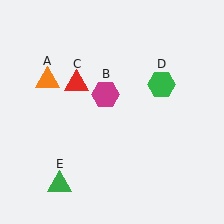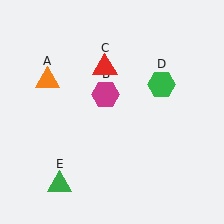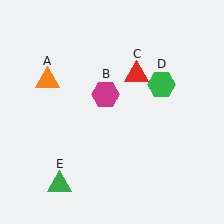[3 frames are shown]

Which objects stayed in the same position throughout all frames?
Orange triangle (object A) and magenta hexagon (object B) and green hexagon (object D) and green triangle (object E) remained stationary.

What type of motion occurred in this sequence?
The red triangle (object C) rotated clockwise around the center of the scene.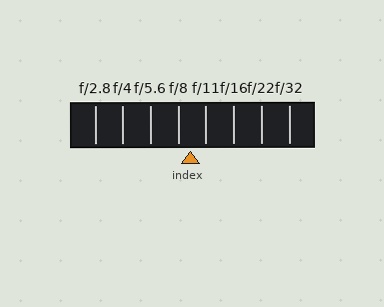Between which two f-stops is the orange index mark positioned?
The index mark is between f/8 and f/11.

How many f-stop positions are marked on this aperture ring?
There are 8 f-stop positions marked.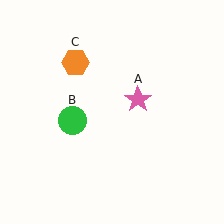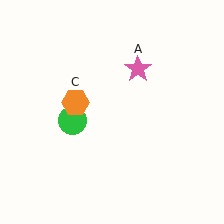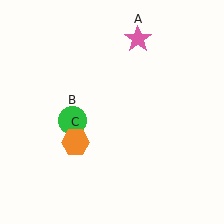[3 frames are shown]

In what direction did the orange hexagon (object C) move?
The orange hexagon (object C) moved down.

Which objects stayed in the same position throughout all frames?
Green circle (object B) remained stationary.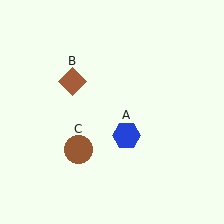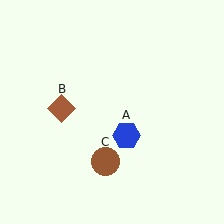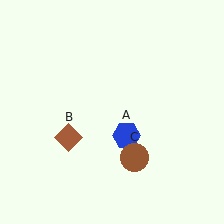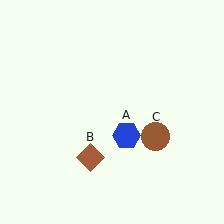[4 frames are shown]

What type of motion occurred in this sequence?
The brown diamond (object B), brown circle (object C) rotated counterclockwise around the center of the scene.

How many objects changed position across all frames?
2 objects changed position: brown diamond (object B), brown circle (object C).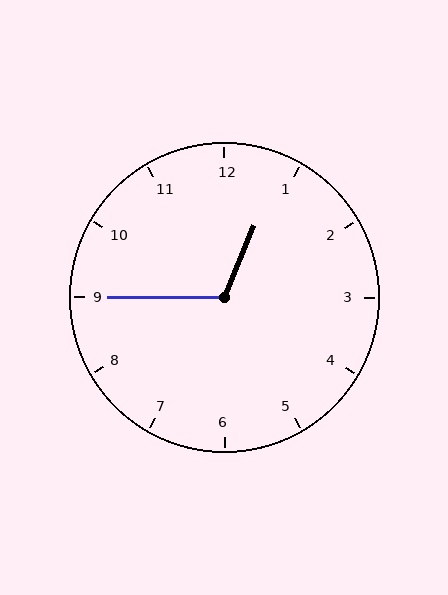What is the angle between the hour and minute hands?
Approximately 112 degrees.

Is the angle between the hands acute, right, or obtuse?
It is obtuse.